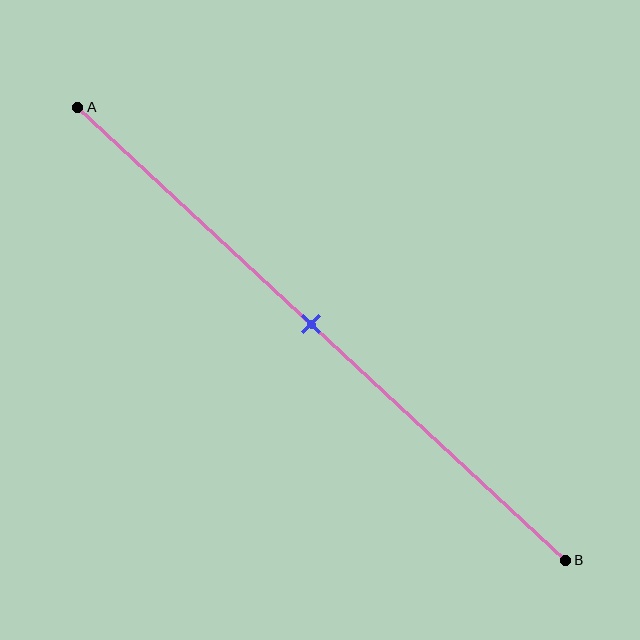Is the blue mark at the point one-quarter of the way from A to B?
No, the mark is at about 50% from A, not at the 25% one-quarter point.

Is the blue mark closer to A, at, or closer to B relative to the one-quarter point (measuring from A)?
The blue mark is closer to point B than the one-quarter point of segment AB.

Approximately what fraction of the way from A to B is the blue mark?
The blue mark is approximately 50% of the way from A to B.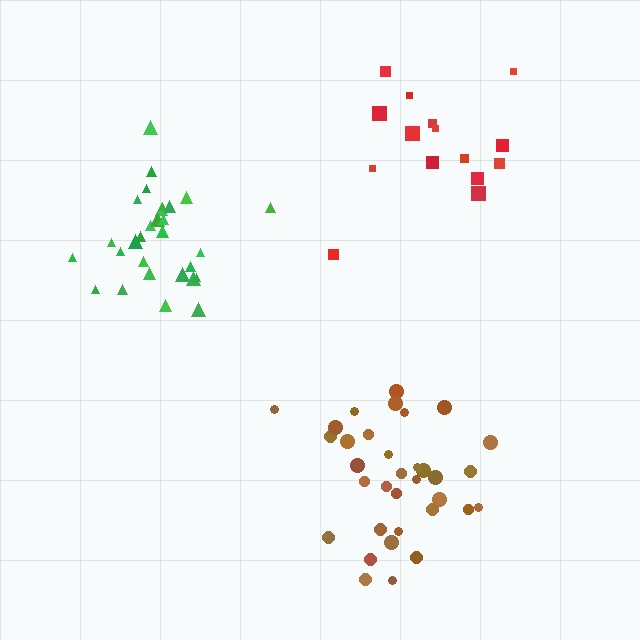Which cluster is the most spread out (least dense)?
Red.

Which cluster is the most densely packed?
Green.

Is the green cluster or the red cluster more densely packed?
Green.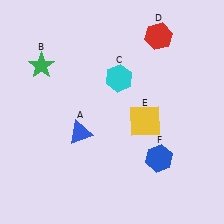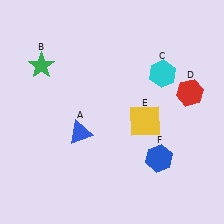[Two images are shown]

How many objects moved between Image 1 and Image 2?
2 objects moved between the two images.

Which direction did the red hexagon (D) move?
The red hexagon (D) moved down.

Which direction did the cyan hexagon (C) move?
The cyan hexagon (C) moved right.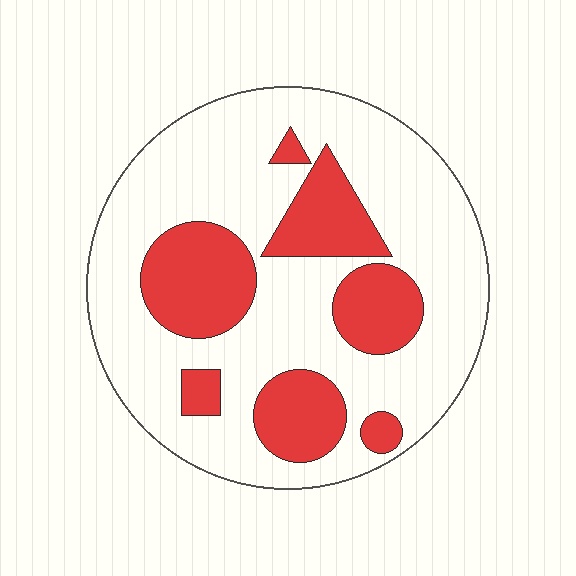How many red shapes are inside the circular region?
7.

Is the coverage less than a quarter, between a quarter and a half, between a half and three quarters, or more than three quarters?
Between a quarter and a half.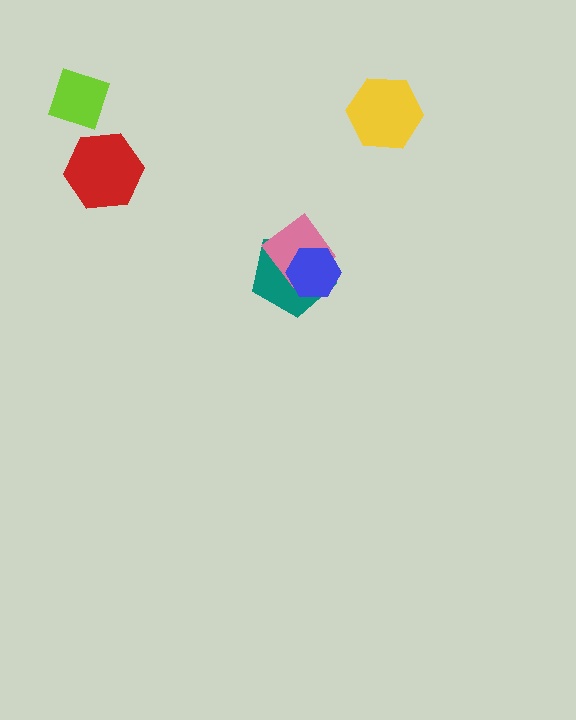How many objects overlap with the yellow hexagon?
0 objects overlap with the yellow hexagon.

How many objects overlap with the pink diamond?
2 objects overlap with the pink diamond.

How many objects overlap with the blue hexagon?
2 objects overlap with the blue hexagon.